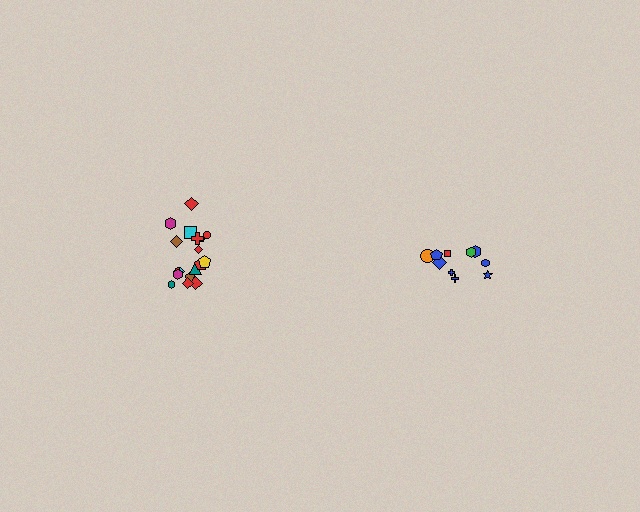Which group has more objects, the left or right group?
The left group.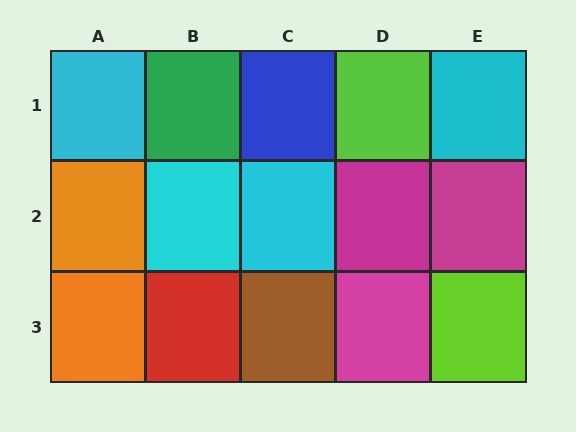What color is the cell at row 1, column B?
Green.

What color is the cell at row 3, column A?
Orange.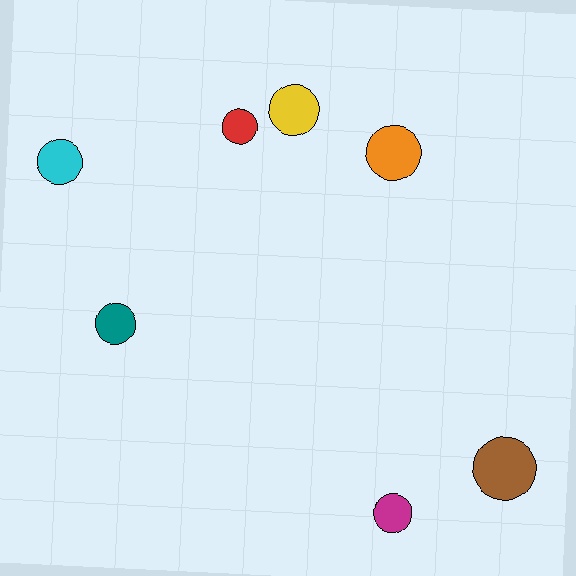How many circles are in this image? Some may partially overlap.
There are 7 circles.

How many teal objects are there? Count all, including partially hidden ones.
There is 1 teal object.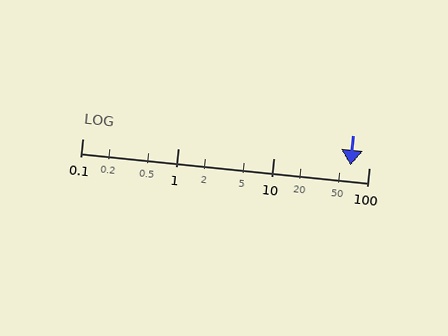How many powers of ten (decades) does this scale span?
The scale spans 3 decades, from 0.1 to 100.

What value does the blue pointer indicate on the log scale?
The pointer indicates approximately 64.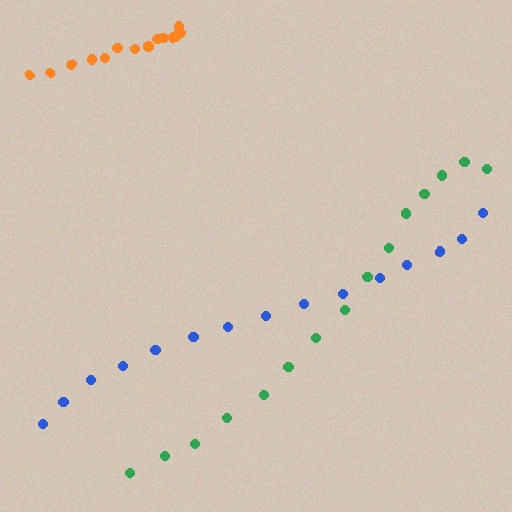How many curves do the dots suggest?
There are 3 distinct paths.